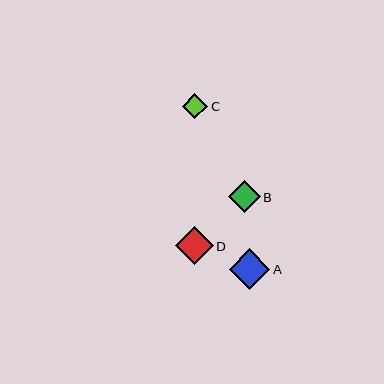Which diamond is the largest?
Diamond A is the largest with a size of approximately 40 pixels.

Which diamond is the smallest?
Diamond C is the smallest with a size of approximately 26 pixels.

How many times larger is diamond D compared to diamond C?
Diamond D is approximately 1.5 times the size of diamond C.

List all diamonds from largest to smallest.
From largest to smallest: A, D, B, C.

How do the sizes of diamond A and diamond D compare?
Diamond A and diamond D are approximately the same size.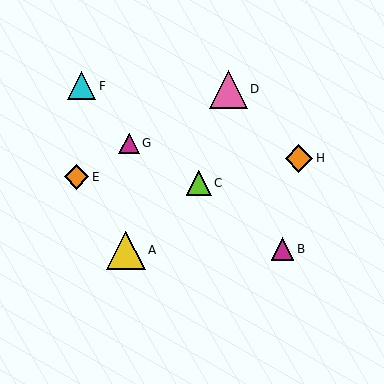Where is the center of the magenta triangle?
The center of the magenta triangle is at (129, 143).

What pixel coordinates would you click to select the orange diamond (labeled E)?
Click at (76, 177) to select the orange diamond E.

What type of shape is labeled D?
Shape D is a pink triangle.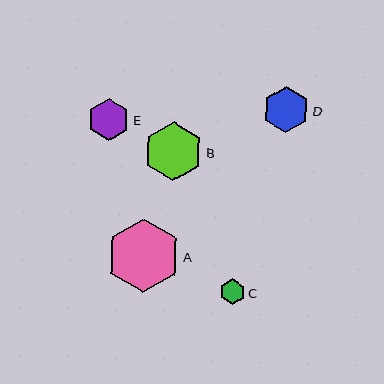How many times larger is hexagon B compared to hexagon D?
Hexagon B is approximately 1.3 times the size of hexagon D.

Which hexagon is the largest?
Hexagon A is the largest with a size of approximately 74 pixels.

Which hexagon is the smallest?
Hexagon C is the smallest with a size of approximately 25 pixels.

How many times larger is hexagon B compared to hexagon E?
Hexagon B is approximately 1.4 times the size of hexagon E.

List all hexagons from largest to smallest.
From largest to smallest: A, B, D, E, C.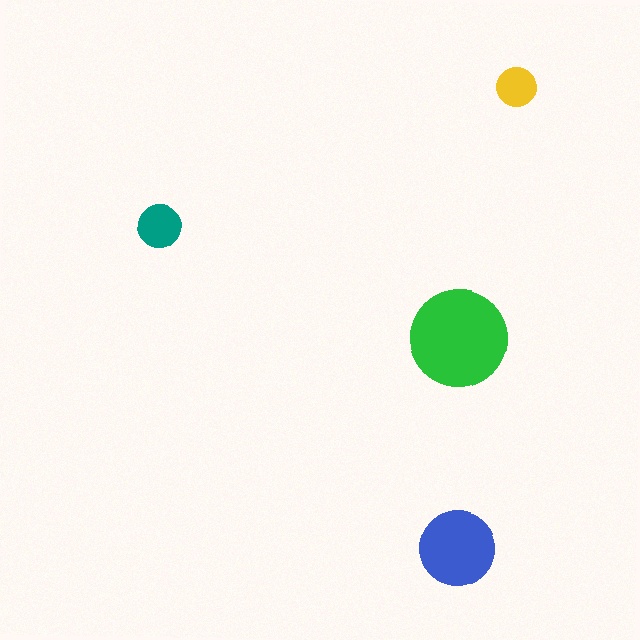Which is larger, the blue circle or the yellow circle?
The blue one.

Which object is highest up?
The yellow circle is topmost.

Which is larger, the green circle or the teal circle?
The green one.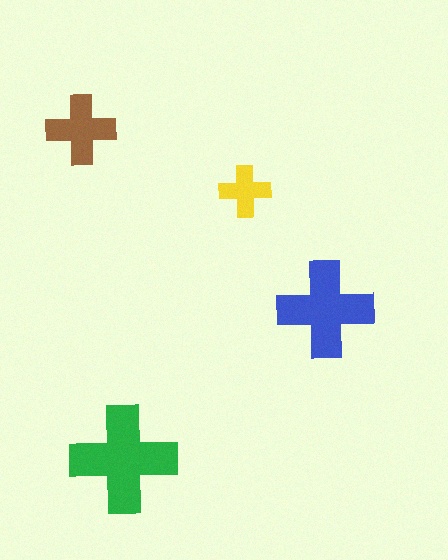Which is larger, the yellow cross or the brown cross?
The brown one.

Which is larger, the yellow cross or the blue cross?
The blue one.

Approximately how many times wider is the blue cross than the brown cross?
About 1.5 times wider.